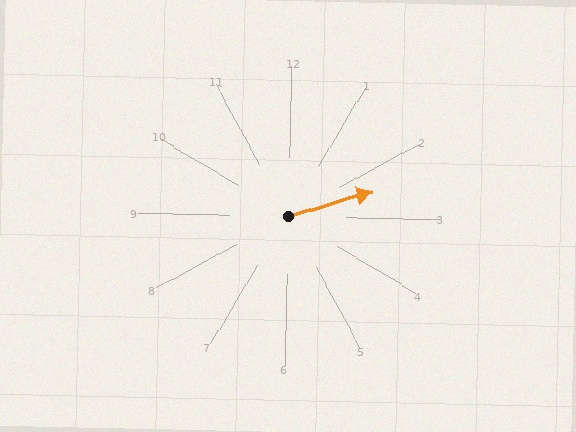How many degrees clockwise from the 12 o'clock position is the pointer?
Approximately 72 degrees.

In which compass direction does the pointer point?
East.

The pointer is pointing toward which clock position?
Roughly 2 o'clock.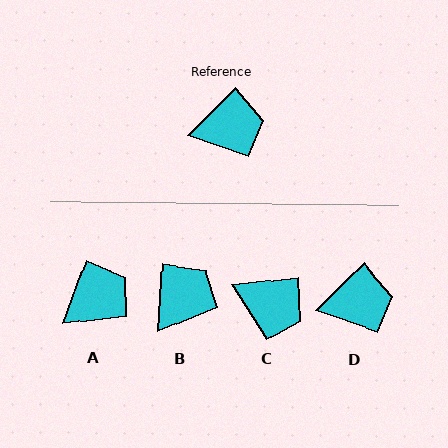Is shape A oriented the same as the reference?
No, it is off by about 26 degrees.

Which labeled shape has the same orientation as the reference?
D.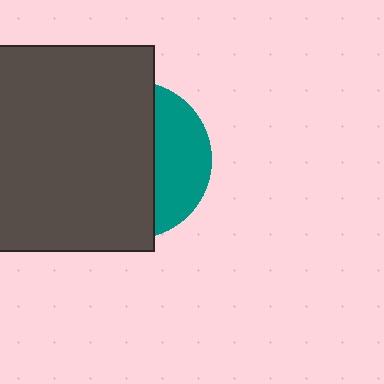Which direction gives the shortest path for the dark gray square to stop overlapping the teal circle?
Moving left gives the shortest separation.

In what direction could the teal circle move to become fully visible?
The teal circle could move right. That would shift it out from behind the dark gray square entirely.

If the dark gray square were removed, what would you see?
You would see the complete teal circle.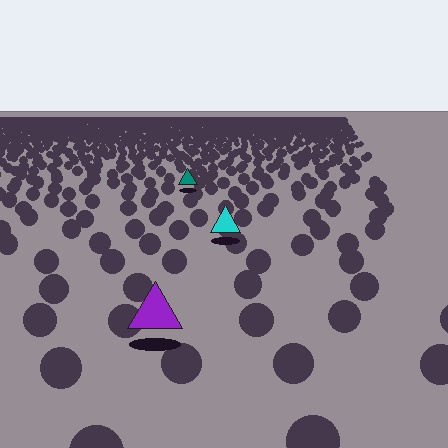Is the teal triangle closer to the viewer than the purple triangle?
No. The purple triangle is closer — you can tell from the texture gradient: the ground texture is coarser near it.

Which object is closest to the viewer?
The purple triangle is closest. The texture marks near it are larger and more spread out.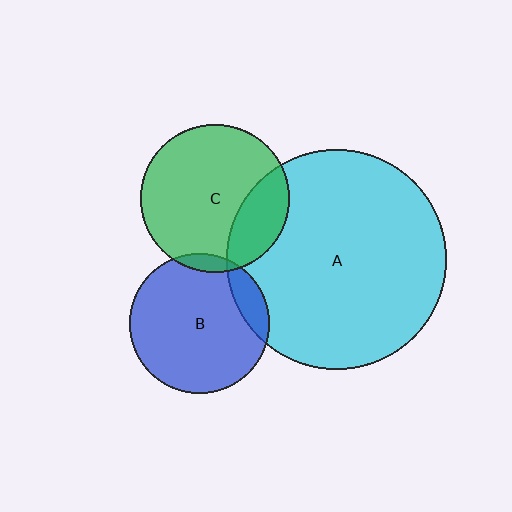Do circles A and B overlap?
Yes.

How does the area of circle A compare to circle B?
Approximately 2.5 times.